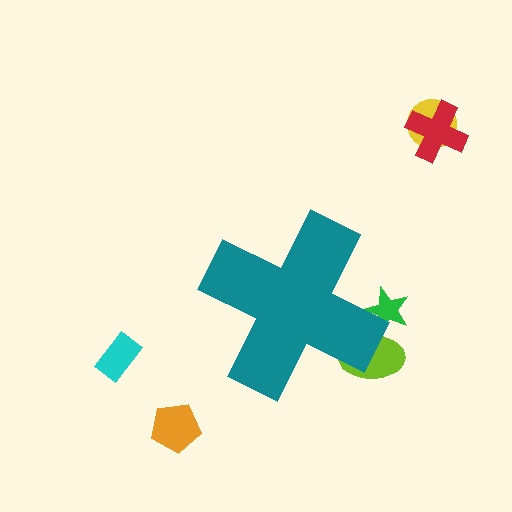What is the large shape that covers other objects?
A teal cross.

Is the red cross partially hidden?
No, the red cross is fully visible.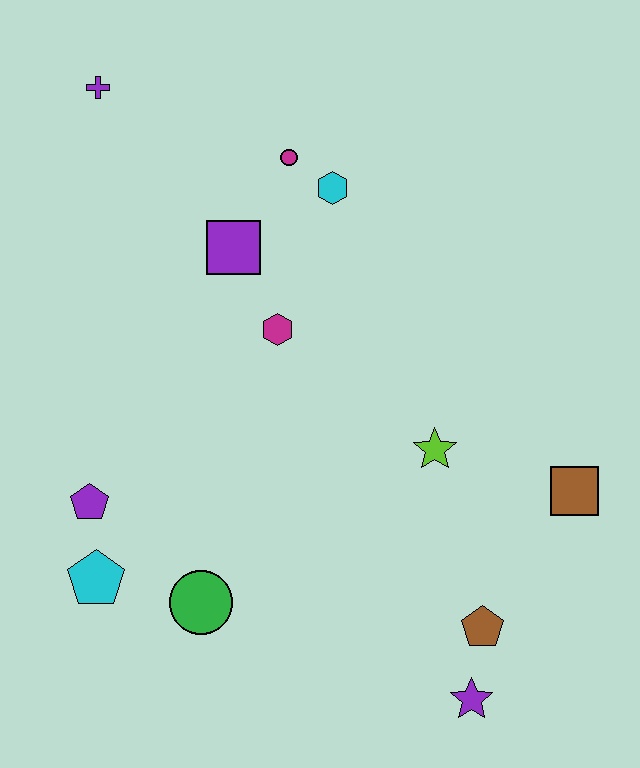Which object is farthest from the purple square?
The purple star is farthest from the purple square.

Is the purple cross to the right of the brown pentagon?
No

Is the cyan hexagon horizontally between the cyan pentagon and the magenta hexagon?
No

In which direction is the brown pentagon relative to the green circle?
The brown pentagon is to the right of the green circle.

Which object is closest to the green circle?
The cyan pentagon is closest to the green circle.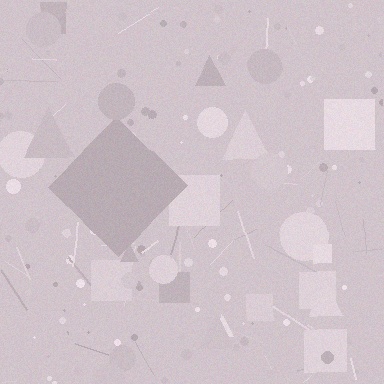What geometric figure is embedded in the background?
A diamond is embedded in the background.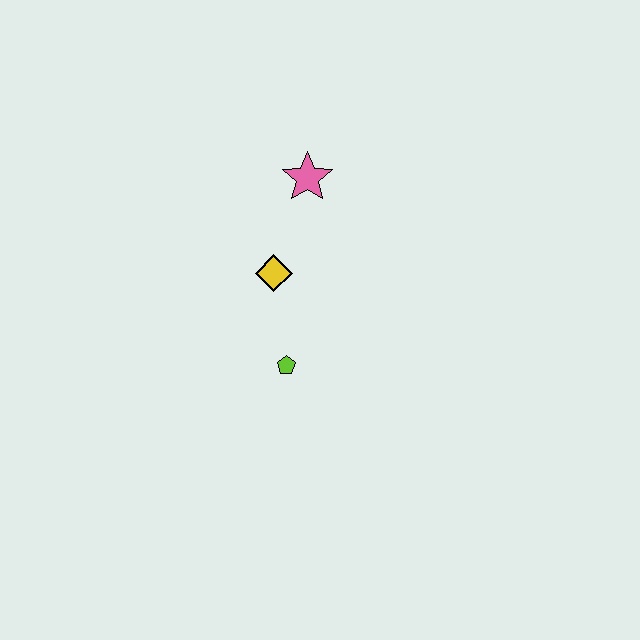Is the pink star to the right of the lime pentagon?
Yes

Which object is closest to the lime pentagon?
The yellow diamond is closest to the lime pentagon.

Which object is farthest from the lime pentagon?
The pink star is farthest from the lime pentagon.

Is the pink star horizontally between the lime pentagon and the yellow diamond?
No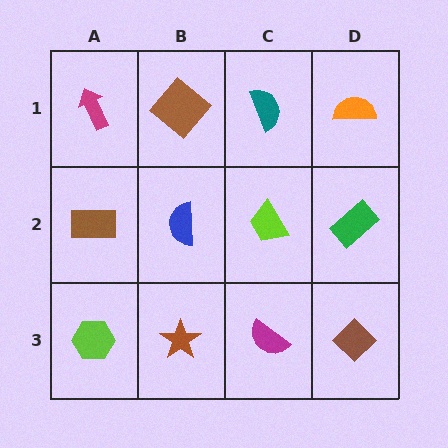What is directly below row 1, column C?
A lime trapezoid.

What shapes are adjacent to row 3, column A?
A brown rectangle (row 2, column A), a brown star (row 3, column B).